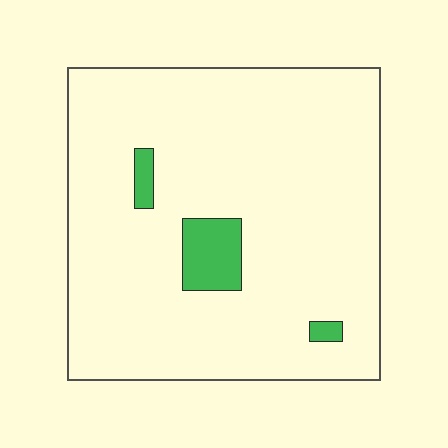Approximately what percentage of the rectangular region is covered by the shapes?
Approximately 5%.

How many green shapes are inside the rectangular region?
3.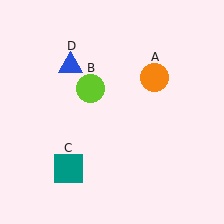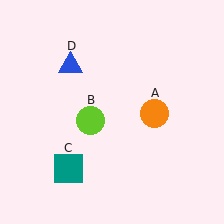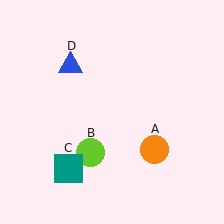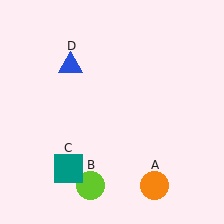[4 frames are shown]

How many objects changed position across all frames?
2 objects changed position: orange circle (object A), lime circle (object B).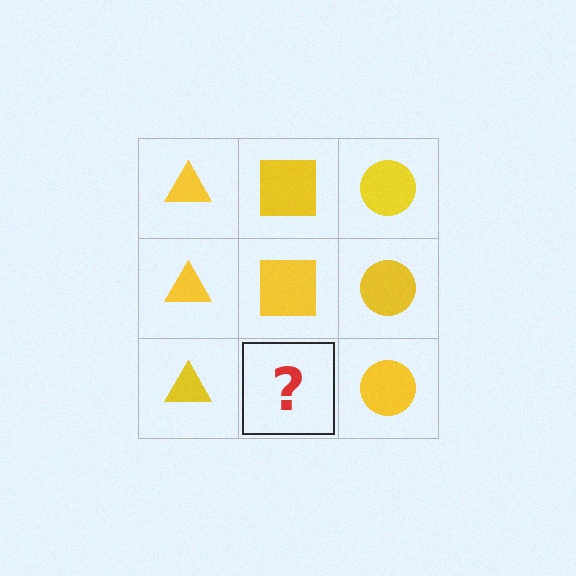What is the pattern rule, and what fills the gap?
The rule is that each column has a consistent shape. The gap should be filled with a yellow square.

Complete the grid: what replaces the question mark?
The question mark should be replaced with a yellow square.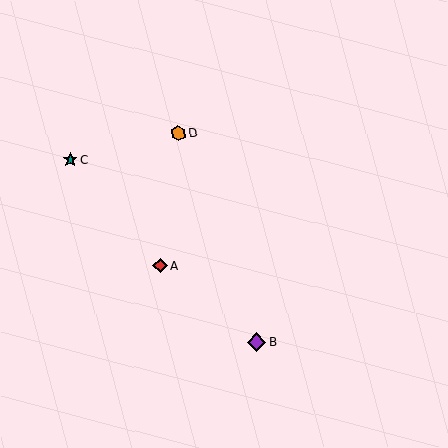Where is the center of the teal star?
The center of the teal star is at (70, 160).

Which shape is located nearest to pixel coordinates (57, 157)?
The teal star (labeled C) at (70, 160) is nearest to that location.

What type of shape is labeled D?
Shape D is an orange hexagon.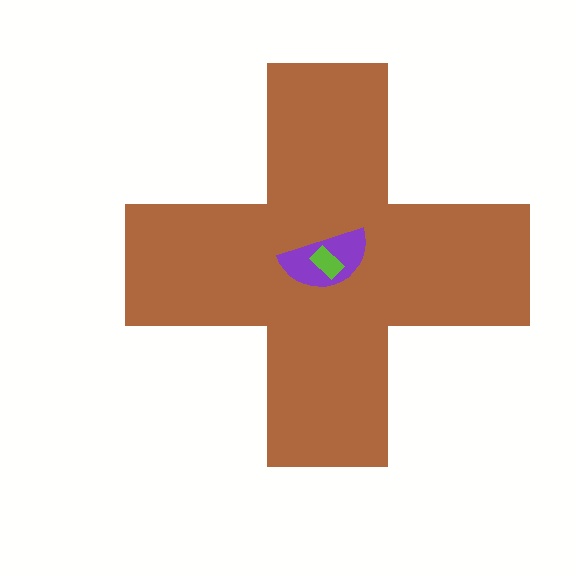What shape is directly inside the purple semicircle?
The lime rectangle.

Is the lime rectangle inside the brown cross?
Yes.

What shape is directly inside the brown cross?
The purple semicircle.